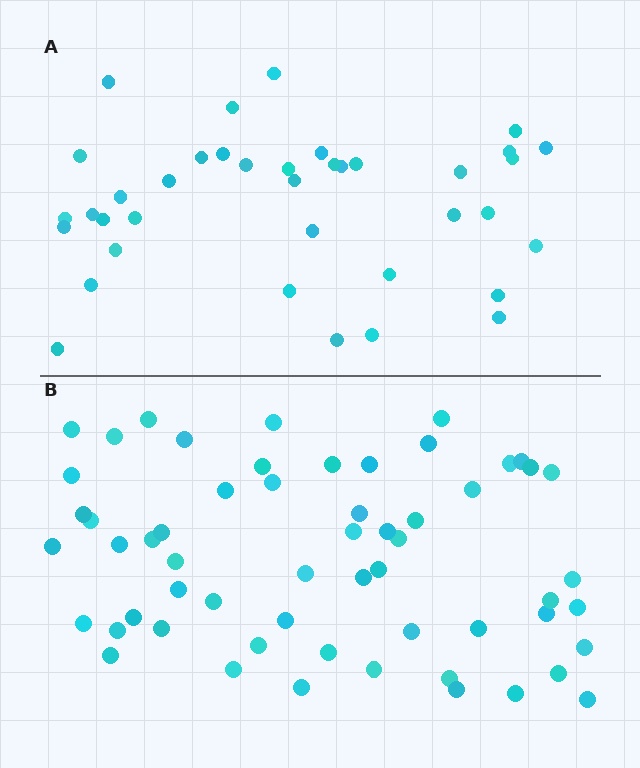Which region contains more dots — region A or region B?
Region B (the bottom region) has more dots.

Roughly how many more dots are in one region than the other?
Region B has approximately 20 more dots than region A.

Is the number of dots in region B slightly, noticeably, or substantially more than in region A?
Region B has substantially more. The ratio is roughly 1.5 to 1.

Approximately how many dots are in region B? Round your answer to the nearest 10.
About 60 dots. (The exact count is 58, which rounds to 60.)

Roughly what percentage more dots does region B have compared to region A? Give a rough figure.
About 55% more.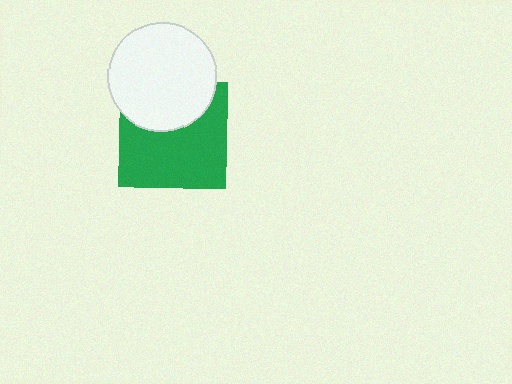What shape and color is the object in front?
The object in front is a white circle.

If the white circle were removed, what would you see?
You would see the complete green square.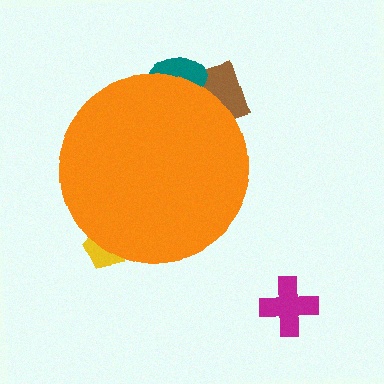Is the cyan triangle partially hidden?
Yes, the cyan triangle is partially hidden behind the orange circle.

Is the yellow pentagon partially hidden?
Yes, the yellow pentagon is partially hidden behind the orange circle.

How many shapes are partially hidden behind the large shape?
4 shapes are partially hidden.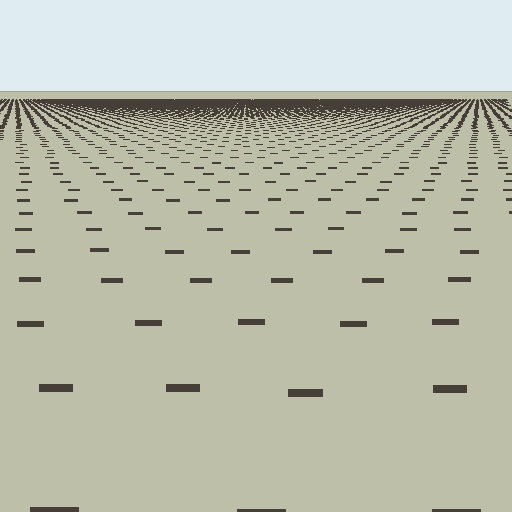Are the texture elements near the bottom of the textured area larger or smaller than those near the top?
Larger. Near the bottom, elements are closer to the viewer and appear at a bigger on-screen size.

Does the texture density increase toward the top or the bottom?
Density increases toward the top.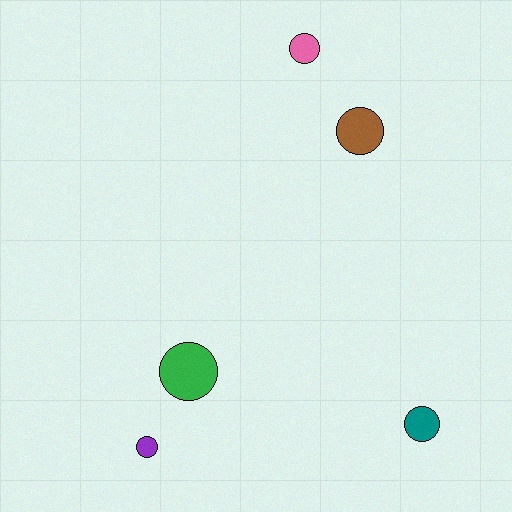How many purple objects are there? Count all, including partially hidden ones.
There is 1 purple object.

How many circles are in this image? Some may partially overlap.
There are 5 circles.